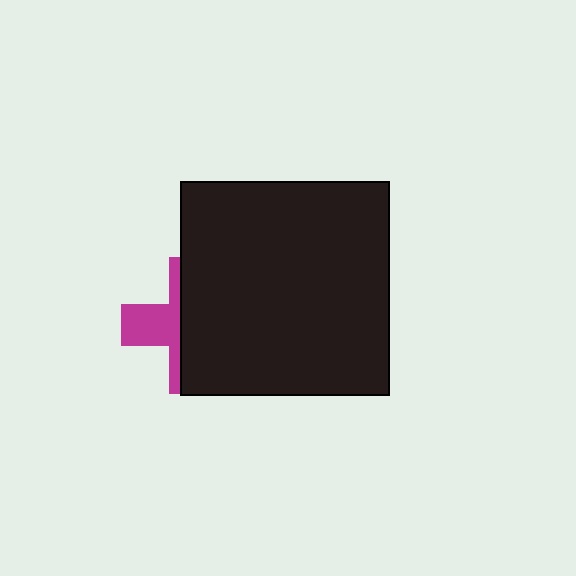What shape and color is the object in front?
The object in front is a black rectangle.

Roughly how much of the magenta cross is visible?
A small part of it is visible (roughly 35%).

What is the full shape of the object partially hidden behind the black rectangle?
The partially hidden object is a magenta cross.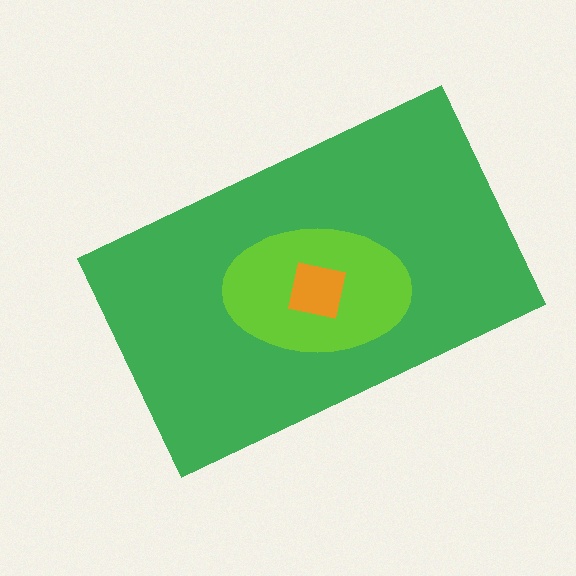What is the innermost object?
The orange square.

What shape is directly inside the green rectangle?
The lime ellipse.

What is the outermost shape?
The green rectangle.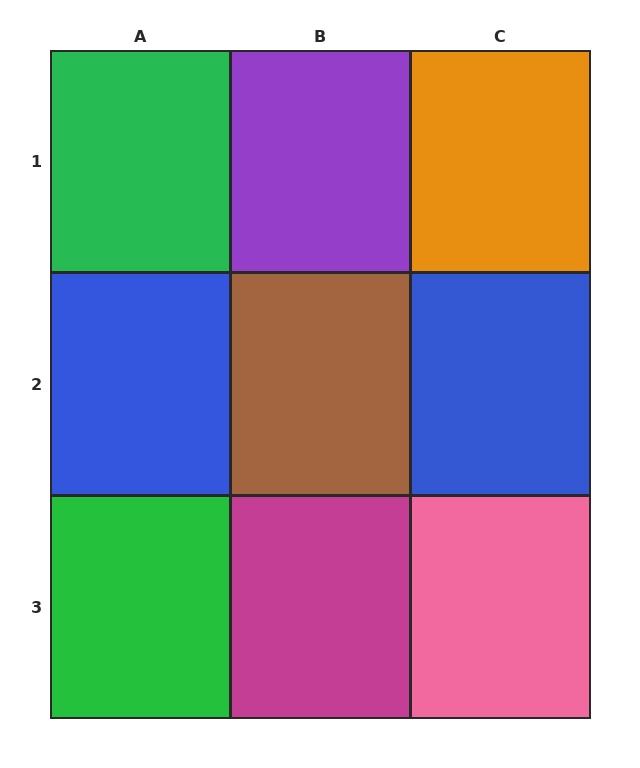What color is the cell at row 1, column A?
Green.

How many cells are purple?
1 cell is purple.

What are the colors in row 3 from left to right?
Green, magenta, pink.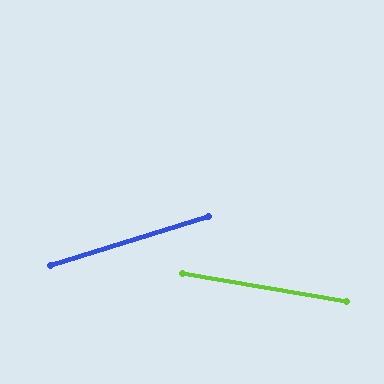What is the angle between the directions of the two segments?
Approximately 27 degrees.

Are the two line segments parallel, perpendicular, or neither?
Neither parallel nor perpendicular — they differ by about 27°.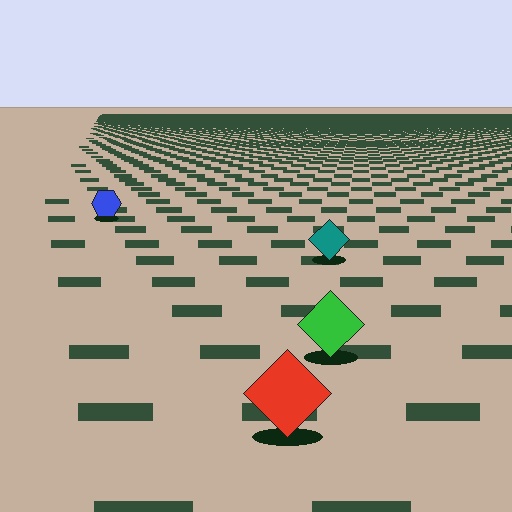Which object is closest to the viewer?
The red diamond is closest. The texture marks near it are larger and more spread out.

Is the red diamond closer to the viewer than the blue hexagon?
Yes. The red diamond is closer — you can tell from the texture gradient: the ground texture is coarser near it.